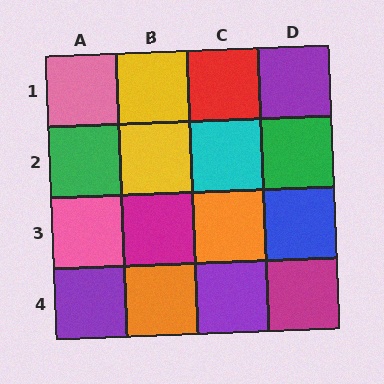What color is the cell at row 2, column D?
Green.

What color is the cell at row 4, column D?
Magenta.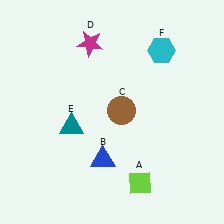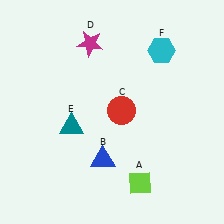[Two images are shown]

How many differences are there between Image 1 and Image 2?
There is 1 difference between the two images.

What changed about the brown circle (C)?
In Image 1, C is brown. In Image 2, it changed to red.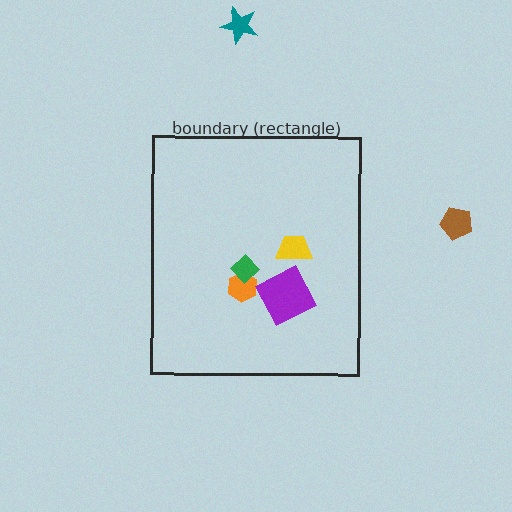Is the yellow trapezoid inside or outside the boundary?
Inside.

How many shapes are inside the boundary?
4 inside, 2 outside.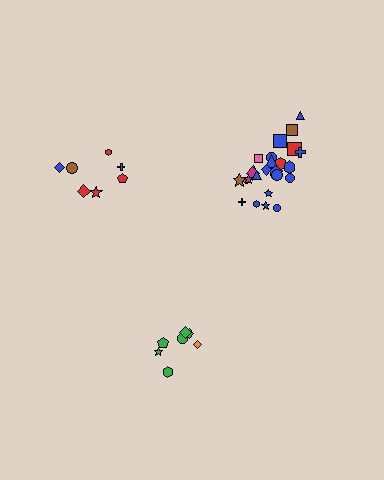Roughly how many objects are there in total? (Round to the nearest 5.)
Roughly 40 objects in total.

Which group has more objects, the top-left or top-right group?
The top-right group.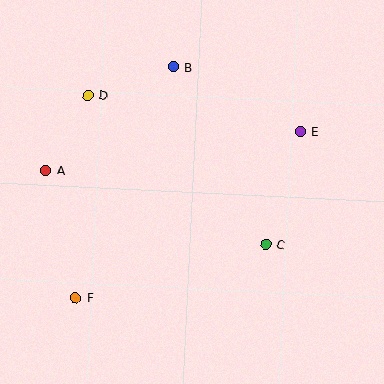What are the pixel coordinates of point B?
Point B is at (174, 67).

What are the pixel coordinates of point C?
Point C is at (266, 244).